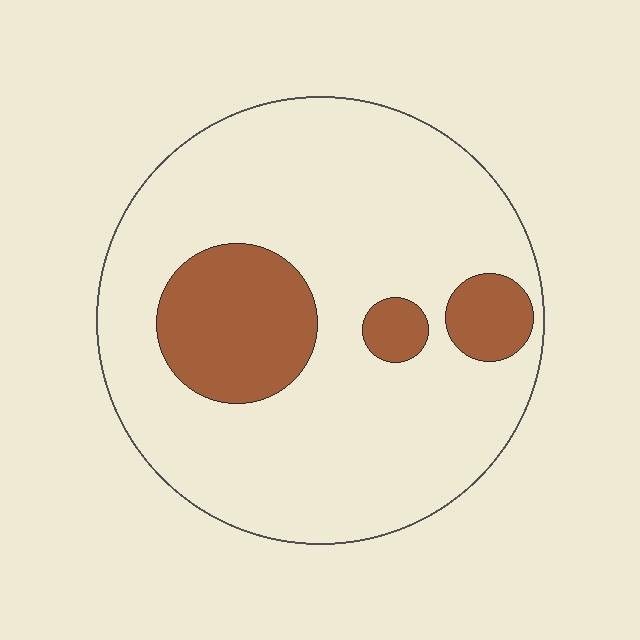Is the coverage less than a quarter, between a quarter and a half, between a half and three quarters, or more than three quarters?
Less than a quarter.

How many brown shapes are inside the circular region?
3.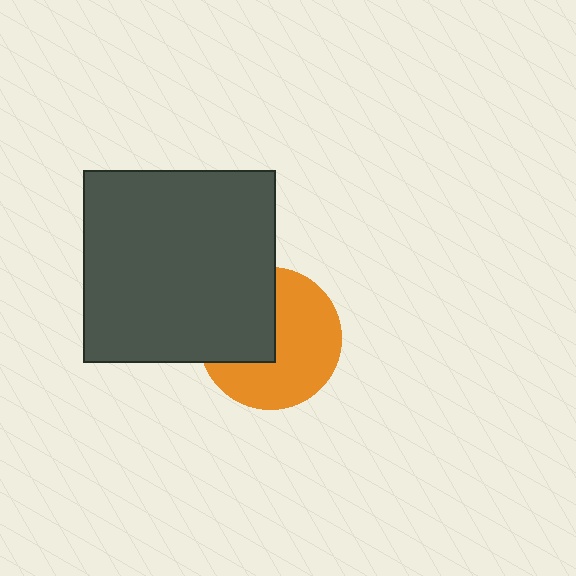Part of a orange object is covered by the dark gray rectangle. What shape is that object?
It is a circle.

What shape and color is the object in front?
The object in front is a dark gray rectangle.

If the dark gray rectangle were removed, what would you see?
You would see the complete orange circle.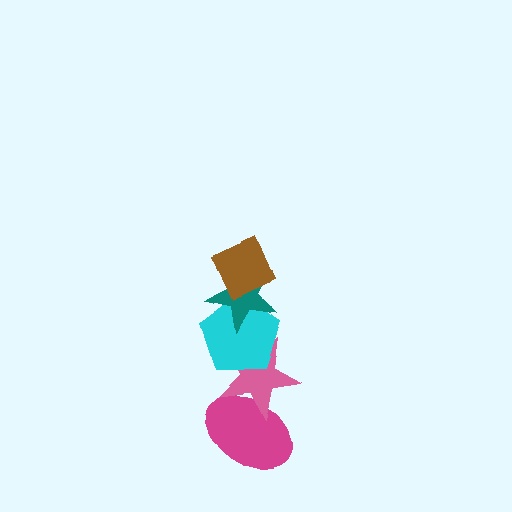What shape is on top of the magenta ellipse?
The pink star is on top of the magenta ellipse.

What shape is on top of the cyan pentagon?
The teal star is on top of the cyan pentagon.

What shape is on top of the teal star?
The brown diamond is on top of the teal star.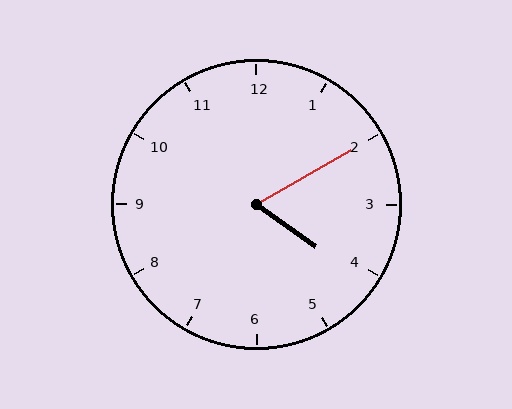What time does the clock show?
4:10.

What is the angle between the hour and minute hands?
Approximately 65 degrees.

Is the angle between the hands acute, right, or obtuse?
It is acute.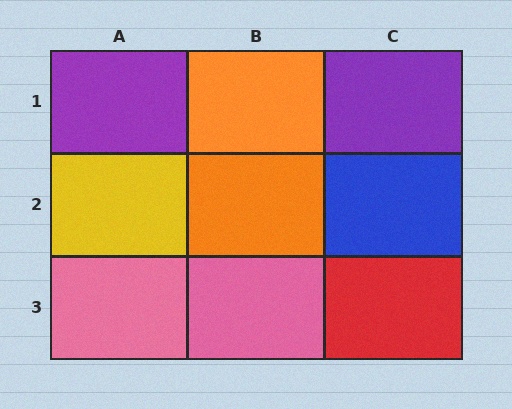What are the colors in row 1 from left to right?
Purple, orange, purple.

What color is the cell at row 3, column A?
Pink.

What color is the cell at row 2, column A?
Yellow.